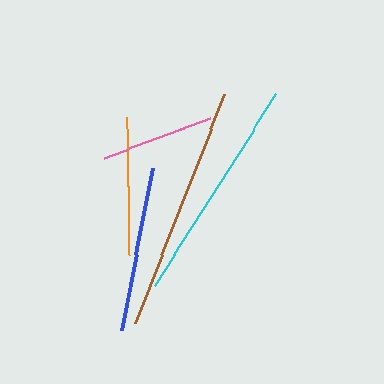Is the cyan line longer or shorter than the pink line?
The cyan line is longer than the pink line.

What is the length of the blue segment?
The blue segment is approximately 163 pixels long.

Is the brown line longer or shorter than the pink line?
The brown line is longer than the pink line.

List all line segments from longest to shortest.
From longest to shortest: brown, cyan, blue, orange, pink.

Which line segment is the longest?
The brown line is the longest at approximately 246 pixels.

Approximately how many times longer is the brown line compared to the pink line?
The brown line is approximately 2.2 times the length of the pink line.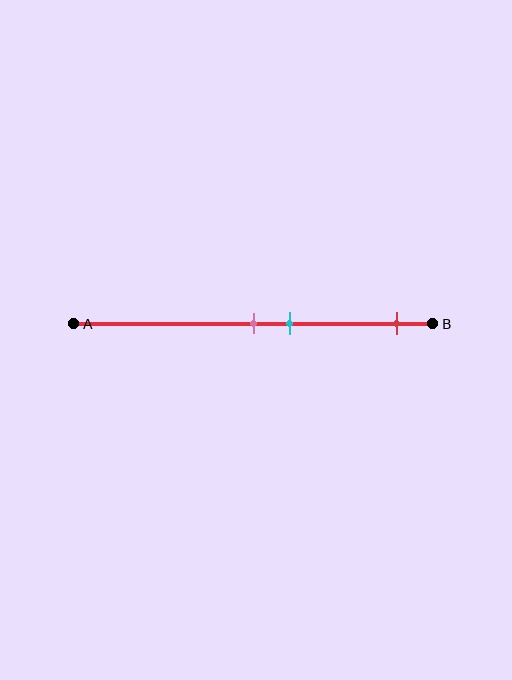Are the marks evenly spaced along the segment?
No, the marks are not evenly spaced.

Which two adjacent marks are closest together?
The pink and cyan marks are the closest adjacent pair.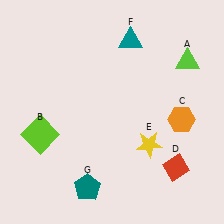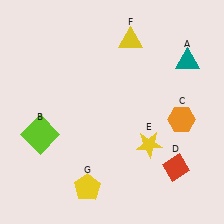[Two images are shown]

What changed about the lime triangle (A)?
In Image 1, A is lime. In Image 2, it changed to teal.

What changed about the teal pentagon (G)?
In Image 1, G is teal. In Image 2, it changed to yellow.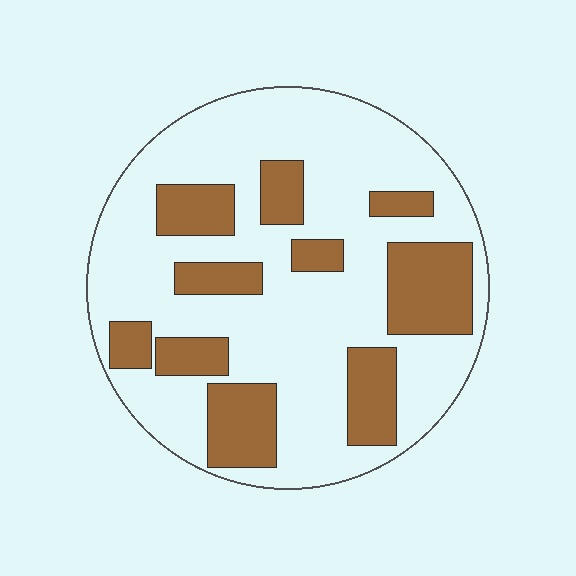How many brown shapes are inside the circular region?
10.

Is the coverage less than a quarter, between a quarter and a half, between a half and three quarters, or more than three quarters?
Between a quarter and a half.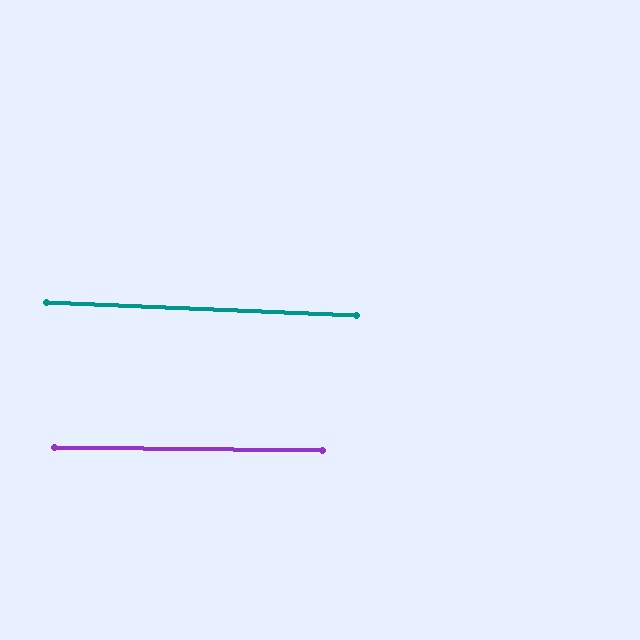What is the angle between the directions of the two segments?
Approximately 2 degrees.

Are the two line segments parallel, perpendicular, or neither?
Parallel — their directions differ by only 1.8°.